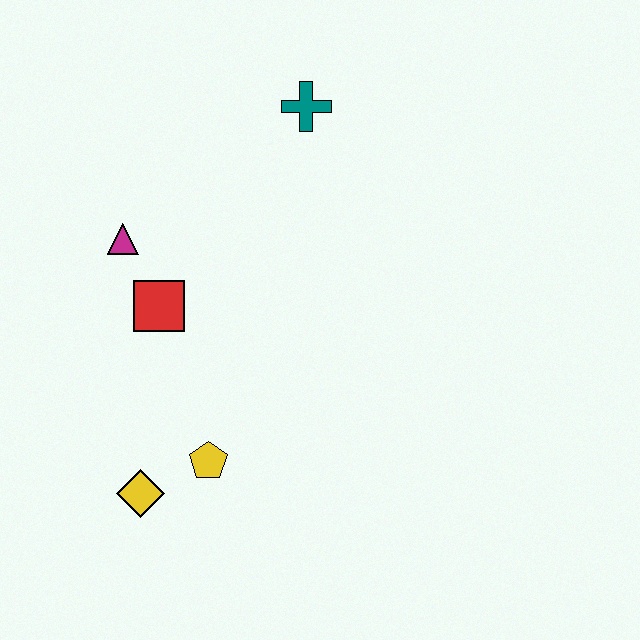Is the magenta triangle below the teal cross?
Yes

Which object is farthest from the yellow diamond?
The teal cross is farthest from the yellow diamond.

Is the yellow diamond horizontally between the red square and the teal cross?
No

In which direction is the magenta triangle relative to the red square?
The magenta triangle is above the red square.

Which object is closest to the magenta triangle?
The red square is closest to the magenta triangle.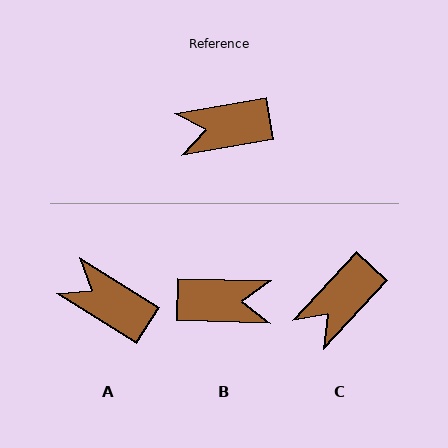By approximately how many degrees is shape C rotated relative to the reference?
Approximately 37 degrees counter-clockwise.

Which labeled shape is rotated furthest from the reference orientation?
B, about 169 degrees away.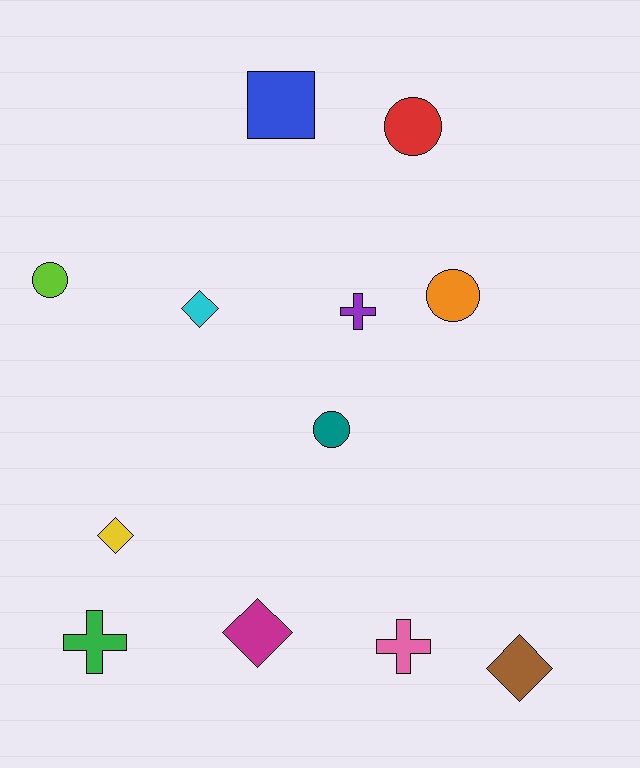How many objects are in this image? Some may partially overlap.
There are 12 objects.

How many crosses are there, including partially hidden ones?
There are 3 crosses.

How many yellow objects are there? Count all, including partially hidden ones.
There is 1 yellow object.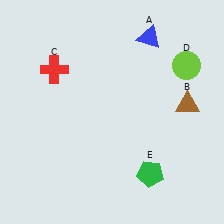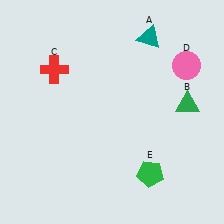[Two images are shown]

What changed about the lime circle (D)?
In Image 1, D is lime. In Image 2, it changed to pink.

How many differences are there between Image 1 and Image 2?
There are 3 differences between the two images.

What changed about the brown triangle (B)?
In Image 1, B is brown. In Image 2, it changed to green.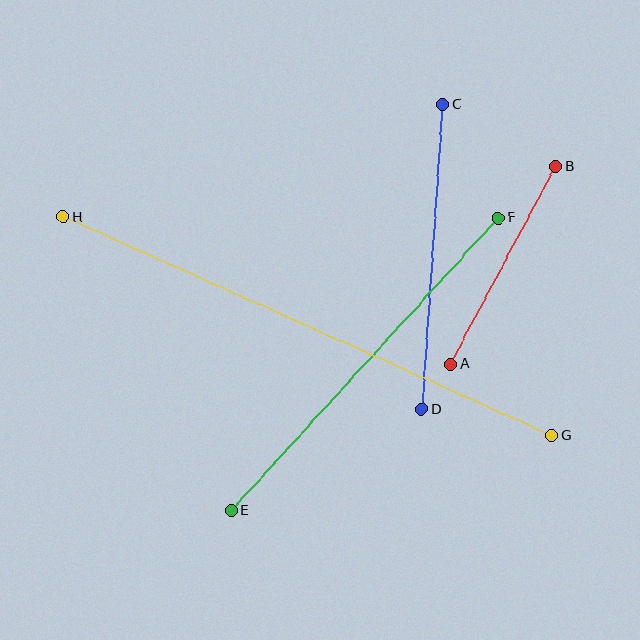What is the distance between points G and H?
The distance is approximately 535 pixels.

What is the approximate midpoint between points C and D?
The midpoint is at approximately (432, 257) pixels.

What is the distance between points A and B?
The distance is approximately 224 pixels.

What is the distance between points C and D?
The distance is approximately 306 pixels.